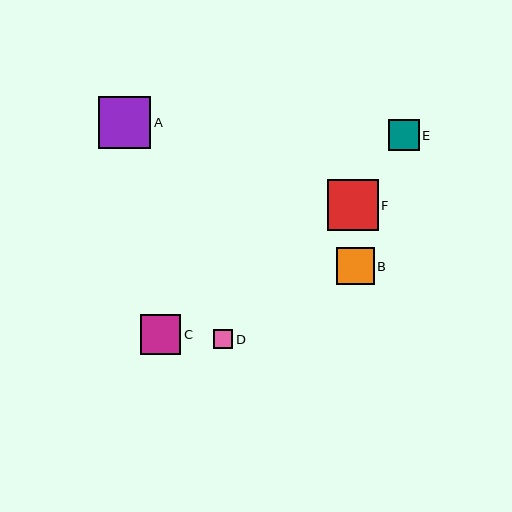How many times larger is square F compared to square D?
Square F is approximately 2.6 times the size of square D.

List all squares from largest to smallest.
From largest to smallest: A, F, C, B, E, D.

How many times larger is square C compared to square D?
Square C is approximately 2.1 times the size of square D.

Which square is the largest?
Square A is the largest with a size of approximately 52 pixels.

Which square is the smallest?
Square D is the smallest with a size of approximately 19 pixels.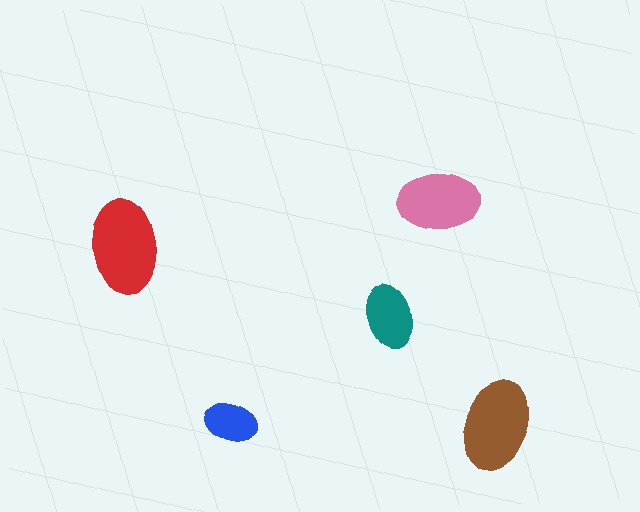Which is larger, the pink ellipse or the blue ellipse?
The pink one.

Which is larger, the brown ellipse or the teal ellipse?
The brown one.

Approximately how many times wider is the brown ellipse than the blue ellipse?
About 1.5 times wider.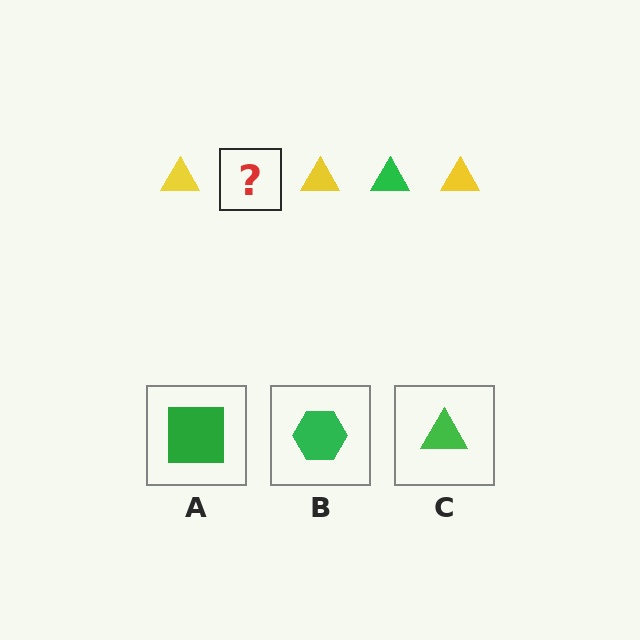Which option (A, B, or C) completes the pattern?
C.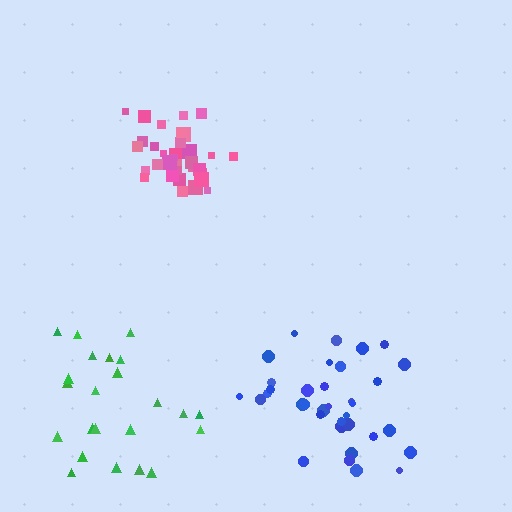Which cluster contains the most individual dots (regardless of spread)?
Blue (35).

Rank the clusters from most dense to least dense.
pink, blue, green.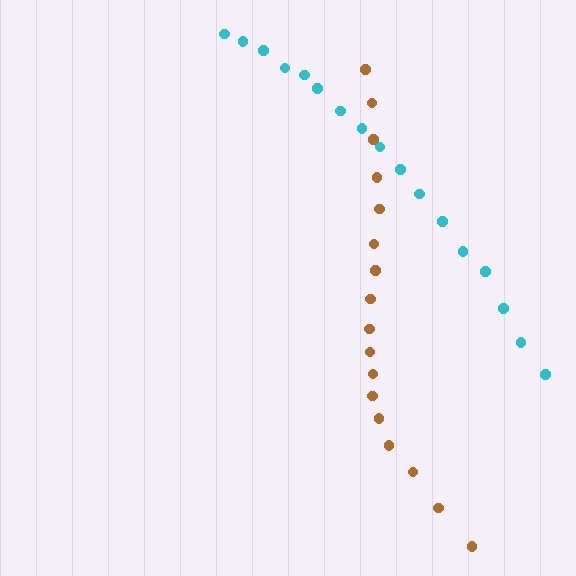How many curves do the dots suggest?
There are 2 distinct paths.